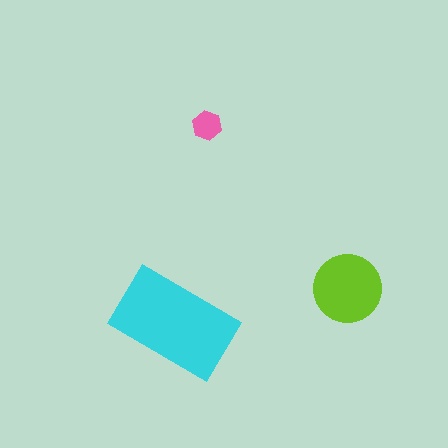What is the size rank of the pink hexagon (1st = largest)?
3rd.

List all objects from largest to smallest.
The cyan rectangle, the lime circle, the pink hexagon.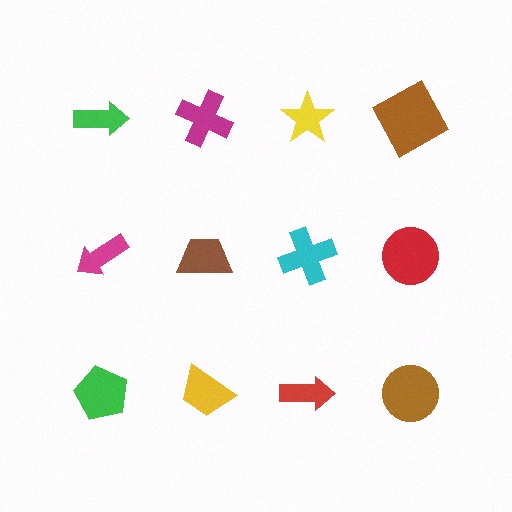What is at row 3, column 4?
A brown circle.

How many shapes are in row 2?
4 shapes.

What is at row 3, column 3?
A red arrow.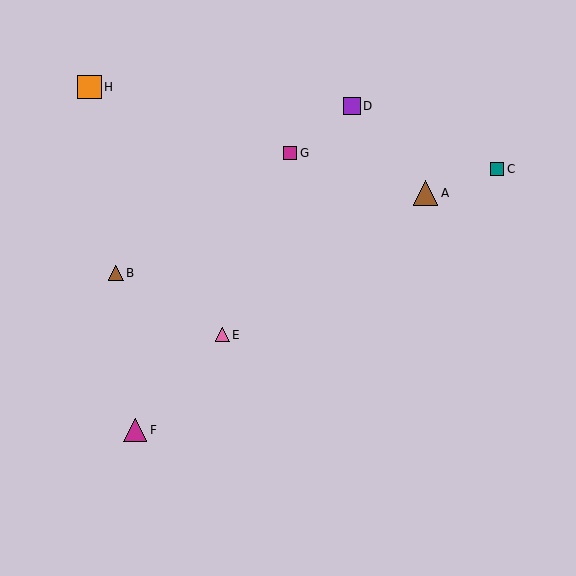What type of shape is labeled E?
Shape E is a pink triangle.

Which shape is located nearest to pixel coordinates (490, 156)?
The teal square (labeled C) at (497, 169) is nearest to that location.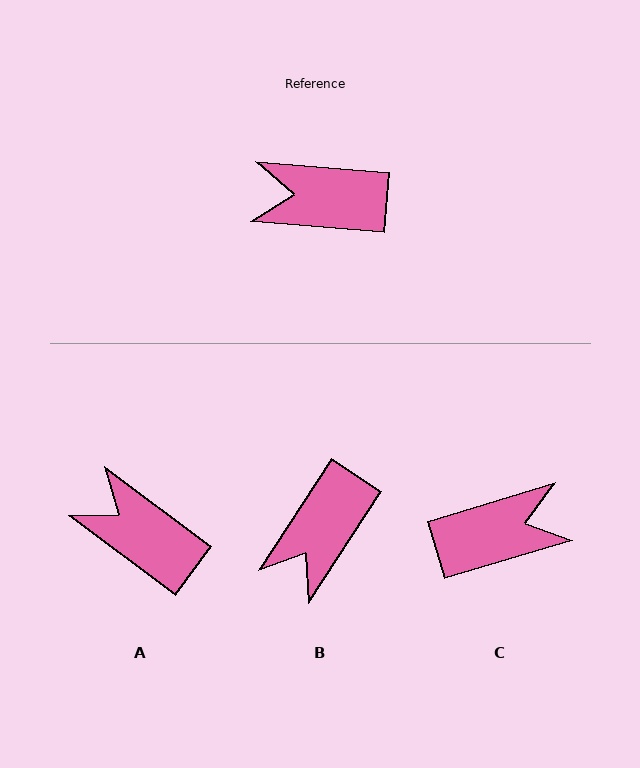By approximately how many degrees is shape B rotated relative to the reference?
Approximately 62 degrees counter-clockwise.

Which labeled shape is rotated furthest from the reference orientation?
C, about 159 degrees away.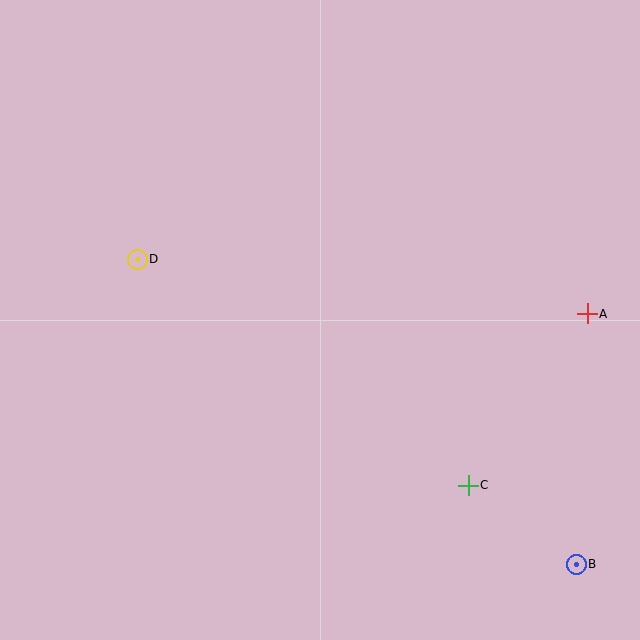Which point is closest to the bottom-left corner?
Point D is closest to the bottom-left corner.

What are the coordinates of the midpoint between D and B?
The midpoint between D and B is at (357, 412).